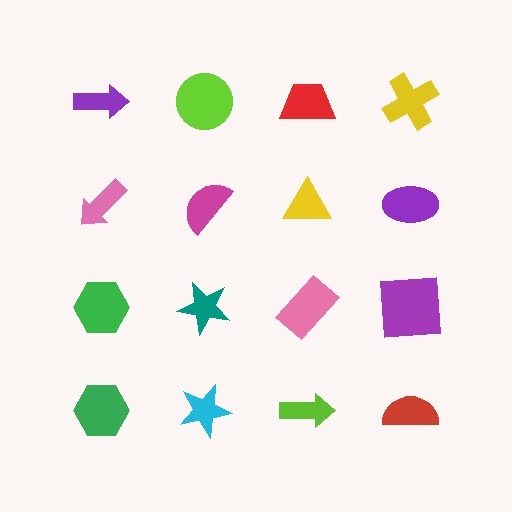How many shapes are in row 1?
4 shapes.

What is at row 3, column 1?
A green hexagon.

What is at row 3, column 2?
A teal star.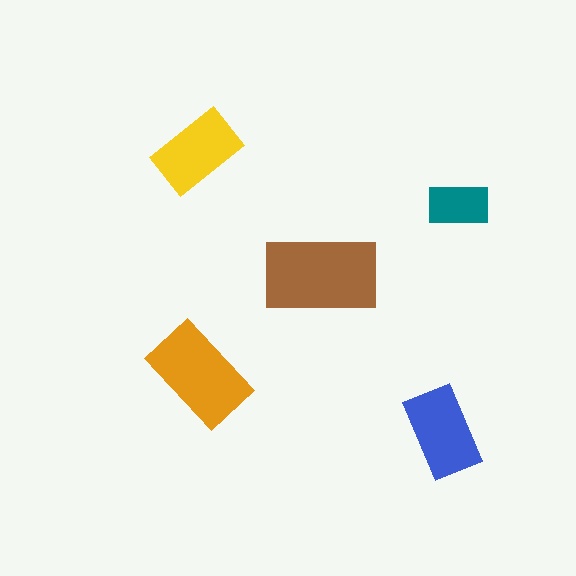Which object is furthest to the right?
The teal rectangle is rightmost.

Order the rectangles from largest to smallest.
the brown one, the orange one, the blue one, the yellow one, the teal one.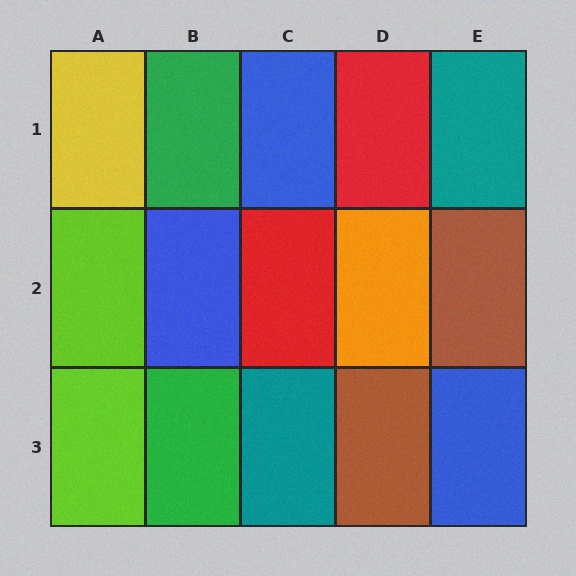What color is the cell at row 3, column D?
Brown.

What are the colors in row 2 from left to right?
Lime, blue, red, orange, brown.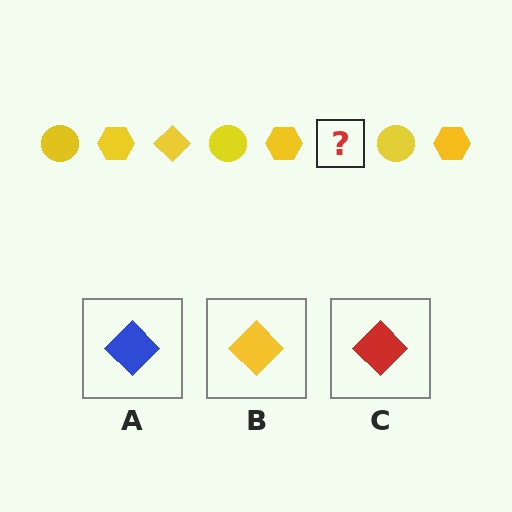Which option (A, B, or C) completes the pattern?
B.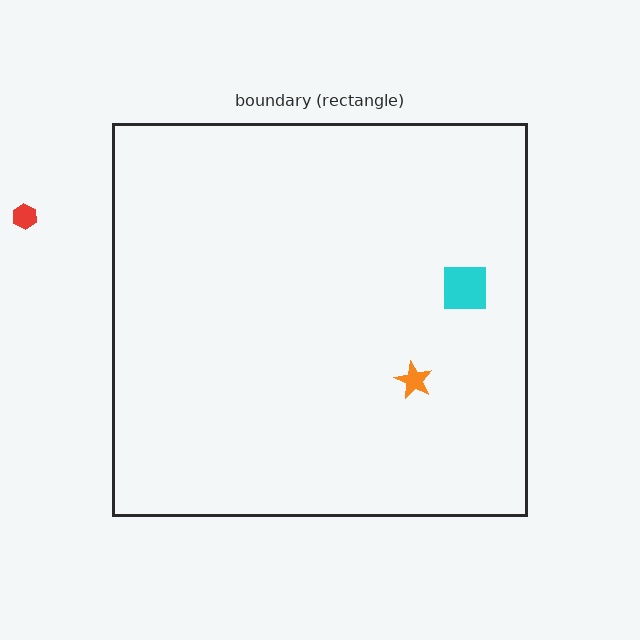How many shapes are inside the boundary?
2 inside, 1 outside.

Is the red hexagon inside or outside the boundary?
Outside.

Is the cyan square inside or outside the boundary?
Inside.